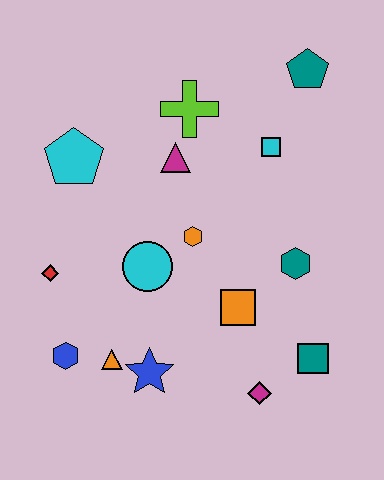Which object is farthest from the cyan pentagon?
The teal square is farthest from the cyan pentagon.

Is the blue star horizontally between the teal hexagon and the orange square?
No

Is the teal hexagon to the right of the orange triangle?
Yes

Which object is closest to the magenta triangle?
The lime cross is closest to the magenta triangle.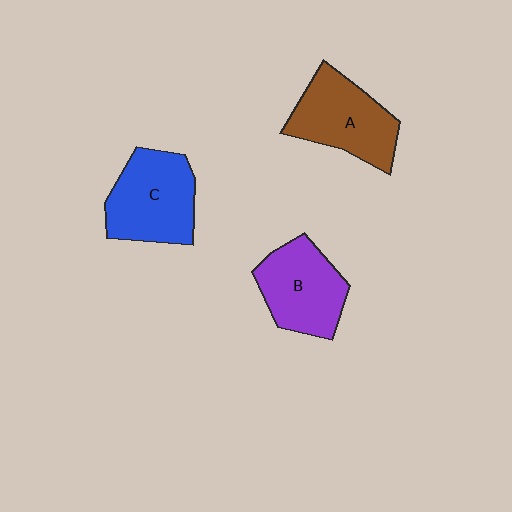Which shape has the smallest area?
Shape B (purple).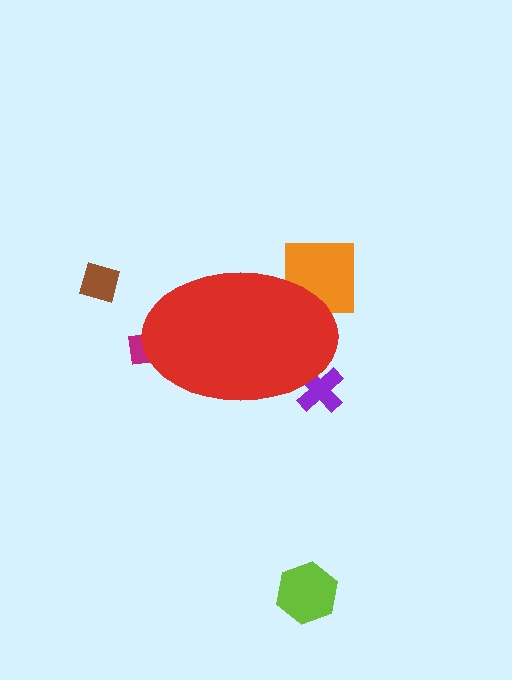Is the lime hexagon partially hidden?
No, the lime hexagon is fully visible.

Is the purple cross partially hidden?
Yes, the purple cross is partially hidden behind the red ellipse.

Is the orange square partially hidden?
Yes, the orange square is partially hidden behind the red ellipse.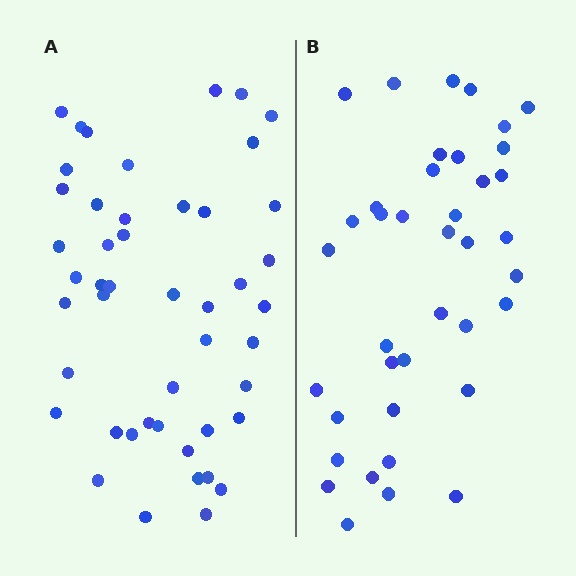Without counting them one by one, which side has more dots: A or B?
Region A (the left region) has more dots.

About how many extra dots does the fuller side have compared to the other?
Region A has roughly 8 or so more dots than region B.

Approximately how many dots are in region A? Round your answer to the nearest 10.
About 50 dots. (The exact count is 47, which rounds to 50.)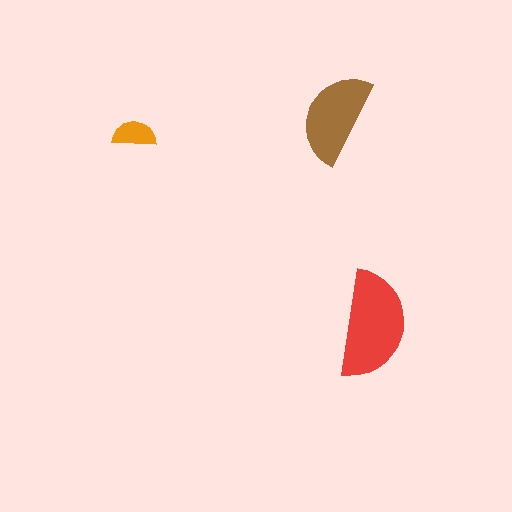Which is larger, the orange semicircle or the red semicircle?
The red one.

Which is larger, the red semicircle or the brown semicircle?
The red one.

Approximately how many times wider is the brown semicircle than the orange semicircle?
About 2 times wider.